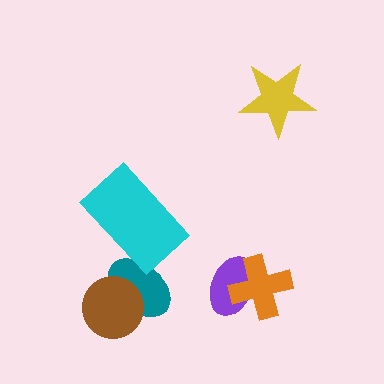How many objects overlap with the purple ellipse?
1 object overlaps with the purple ellipse.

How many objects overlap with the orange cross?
1 object overlaps with the orange cross.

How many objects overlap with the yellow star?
0 objects overlap with the yellow star.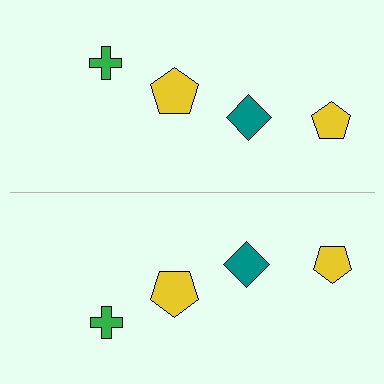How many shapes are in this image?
There are 8 shapes in this image.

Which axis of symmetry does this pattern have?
The pattern has a horizontal axis of symmetry running through the center of the image.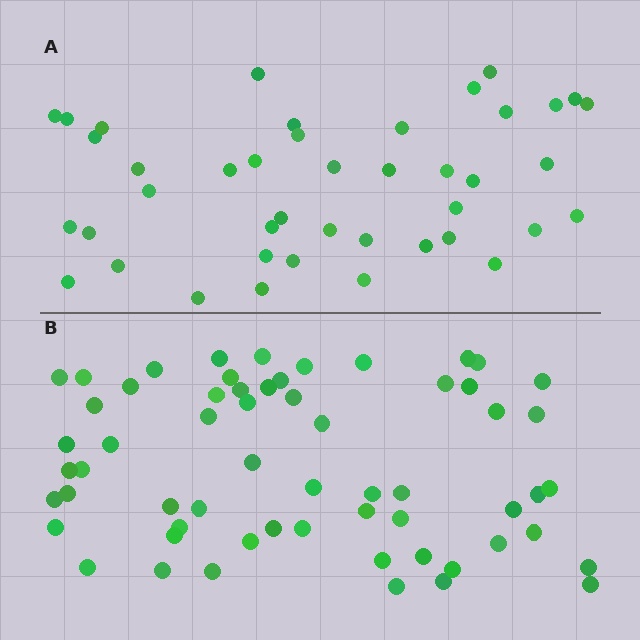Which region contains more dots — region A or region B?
Region B (the bottom region) has more dots.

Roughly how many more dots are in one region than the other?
Region B has approximately 20 more dots than region A.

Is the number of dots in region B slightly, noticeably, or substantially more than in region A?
Region B has noticeably more, but not dramatically so. The ratio is roughly 1.4 to 1.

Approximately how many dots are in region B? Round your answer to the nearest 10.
About 60 dots.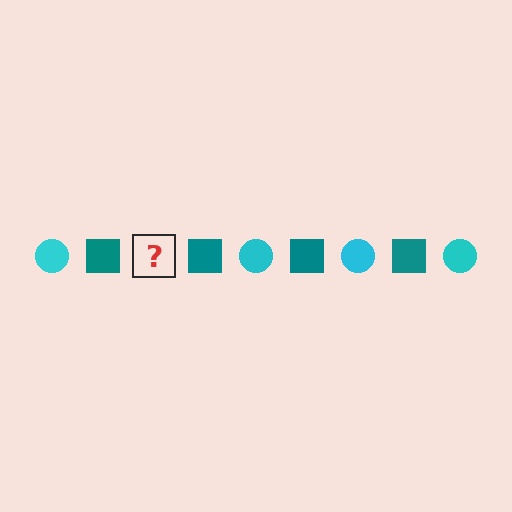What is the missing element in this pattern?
The missing element is a cyan circle.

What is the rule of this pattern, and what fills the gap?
The rule is that the pattern alternates between cyan circle and teal square. The gap should be filled with a cyan circle.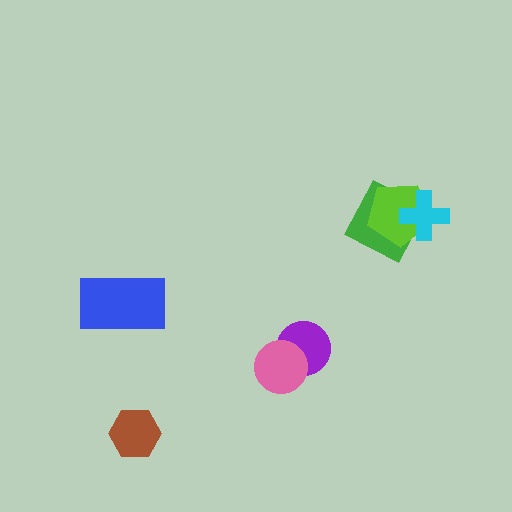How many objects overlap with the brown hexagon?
0 objects overlap with the brown hexagon.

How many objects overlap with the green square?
2 objects overlap with the green square.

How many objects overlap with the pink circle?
1 object overlaps with the pink circle.